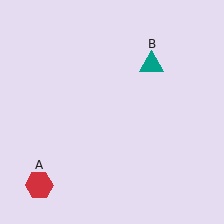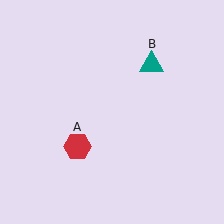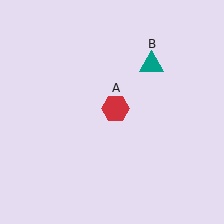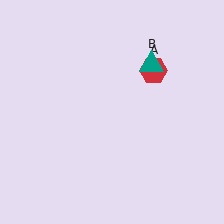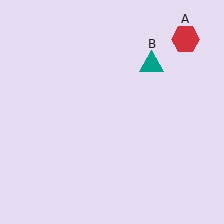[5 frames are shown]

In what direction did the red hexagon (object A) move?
The red hexagon (object A) moved up and to the right.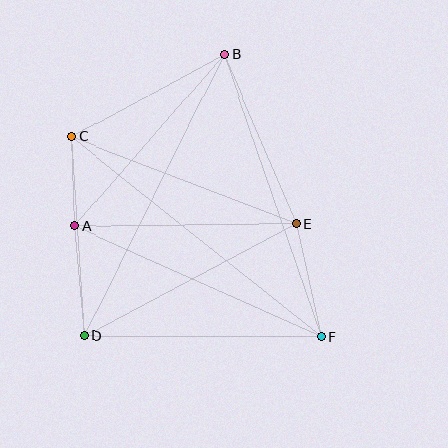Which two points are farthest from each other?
Points C and F are farthest from each other.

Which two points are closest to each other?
Points A and C are closest to each other.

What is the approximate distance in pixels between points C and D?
The distance between C and D is approximately 199 pixels.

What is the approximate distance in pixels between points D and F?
The distance between D and F is approximately 237 pixels.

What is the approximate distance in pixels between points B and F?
The distance between B and F is approximately 299 pixels.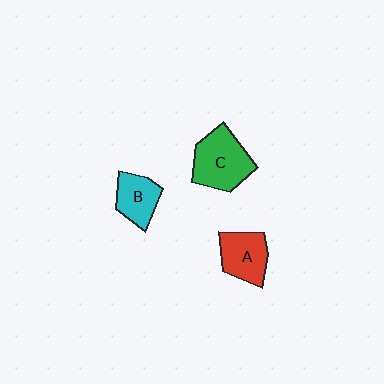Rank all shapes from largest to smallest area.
From largest to smallest: C (green), A (red), B (cyan).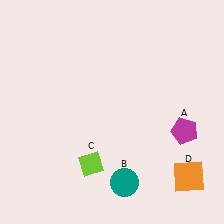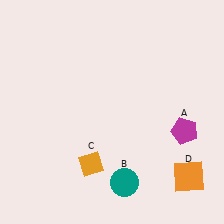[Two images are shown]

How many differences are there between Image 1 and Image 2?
There is 1 difference between the two images.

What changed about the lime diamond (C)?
In Image 1, C is lime. In Image 2, it changed to orange.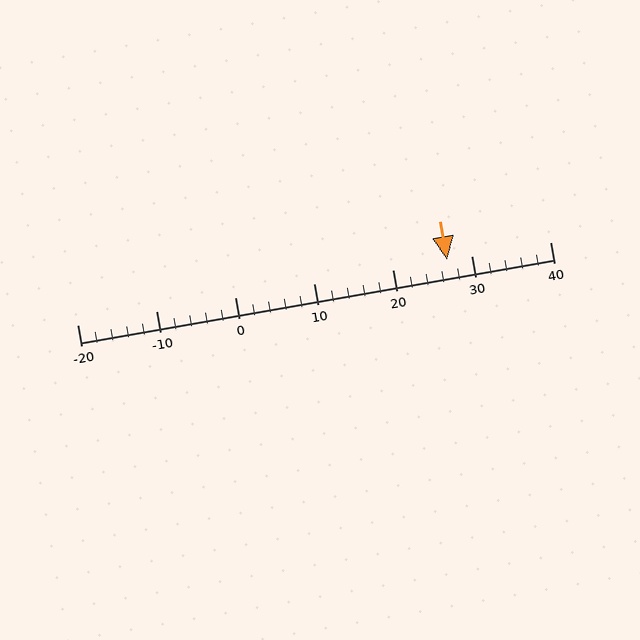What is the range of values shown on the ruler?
The ruler shows values from -20 to 40.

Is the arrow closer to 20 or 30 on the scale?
The arrow is closer to 30.